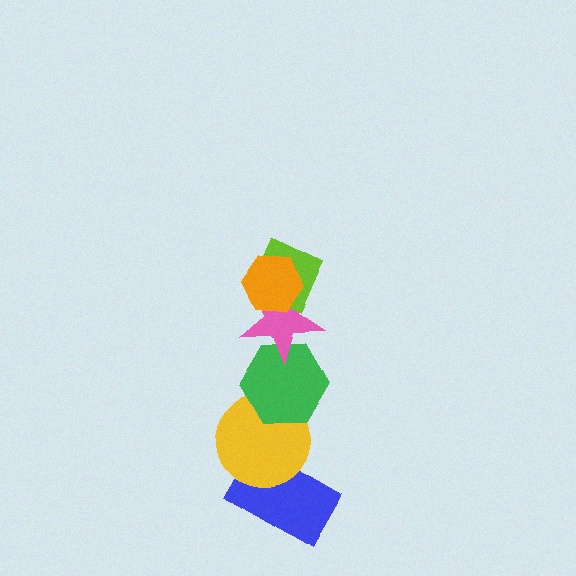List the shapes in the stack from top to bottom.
From top to bottom: the orange hexagon, the lime diamond, the pink star, the green hexagon, the yellow circle, the blue rectangle.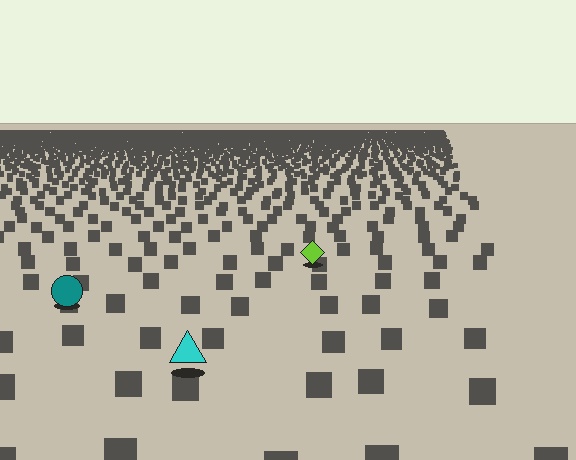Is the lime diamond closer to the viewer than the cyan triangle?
No. The cyan triangle is closer — you can tell from the texture gradient: the ground texture is coarser near it.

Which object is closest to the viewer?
The cyan triangle is closest. The texture marks near it are larger and more spread out.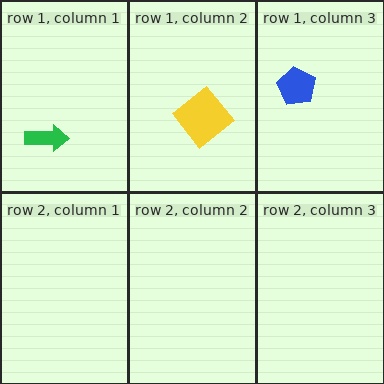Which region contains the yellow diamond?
The row 1, column 2 region.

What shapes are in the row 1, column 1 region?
The green arrow.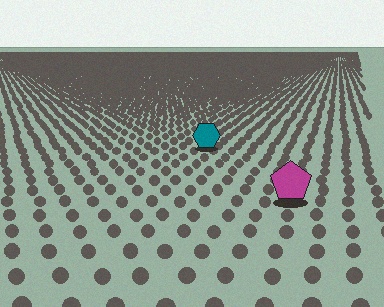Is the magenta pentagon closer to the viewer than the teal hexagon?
Yes. The magenta pentagon is closer — you can tell from the texture gradient: the ground texture is coarser near it.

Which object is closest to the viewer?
The magenta pentagon is closest. The texture marks near it are larger and more spread out.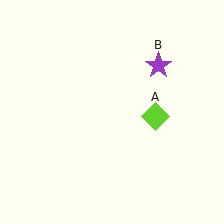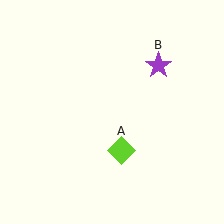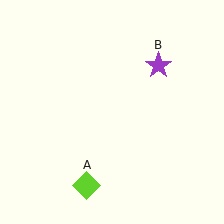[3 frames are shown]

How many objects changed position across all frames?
1 object changed position: lime diamond (object A).